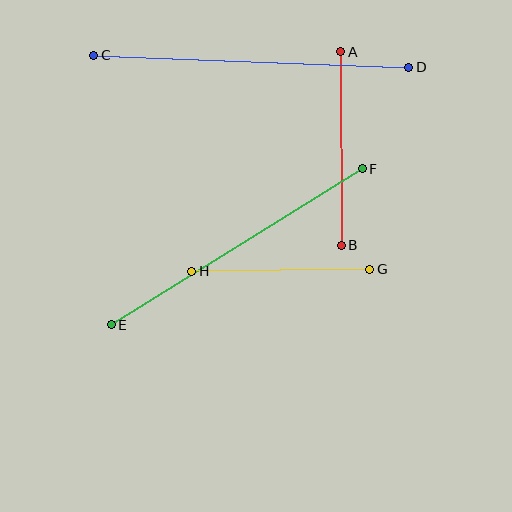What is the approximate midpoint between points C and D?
The midpoint is at approximately (251, 61) pixels.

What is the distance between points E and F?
The distance is approximately 296 pixels.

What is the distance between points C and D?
The distance is approximately 315 pixels.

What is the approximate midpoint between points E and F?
The midpoint is at approximately (237, 247) pixels.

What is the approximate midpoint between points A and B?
The midpoint is at approximately (341, 148) pixels.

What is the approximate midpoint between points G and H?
The midpoint is at approximately (281, 270) pixels.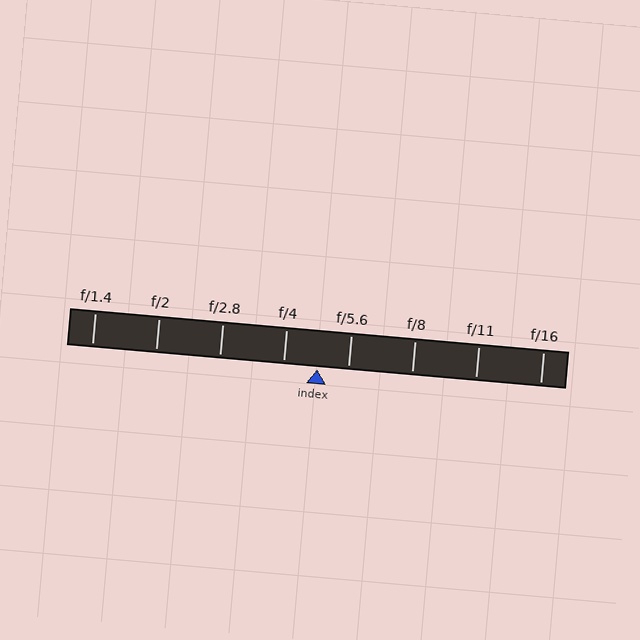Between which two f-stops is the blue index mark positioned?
The index mark is between f/4 and f/5.6.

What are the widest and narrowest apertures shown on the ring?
The widest aperture shown is f/1.4 and the narrowest is f/16.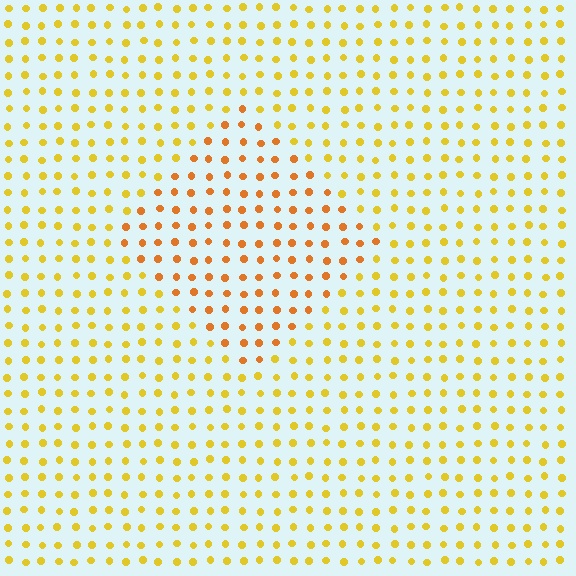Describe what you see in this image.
The image is filled with small yellow elements in a uniform arrangement. A diamond-shaped region is visible where the elements are tinted to a slightly different hue, forming a subtle color boundary.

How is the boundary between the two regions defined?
The boundary is defined purely by a slight shift in hue (about 27 degrees). Spacing, size, and orientation are identical on both sides.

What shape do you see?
I see a diamond.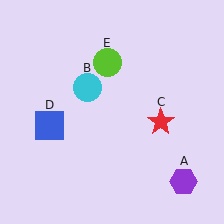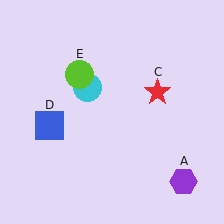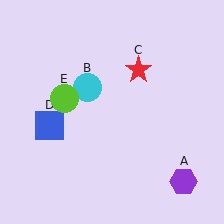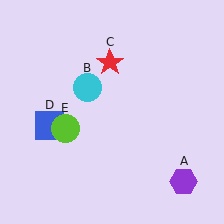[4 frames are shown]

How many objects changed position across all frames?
2 objects changed position: red star (object C), lime circle (object E).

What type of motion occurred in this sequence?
The red star (object C), lime circle (object E) rotated counterclockwise around the center of the scene.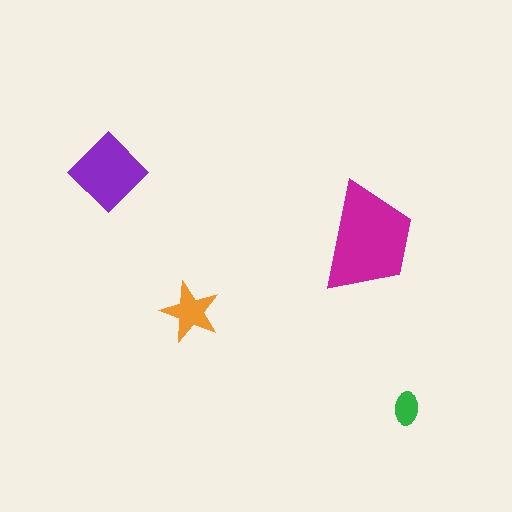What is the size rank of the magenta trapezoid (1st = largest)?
1st.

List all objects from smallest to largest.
The green ellipse, the orange star, the purple diamond, the magenta trapezoid.